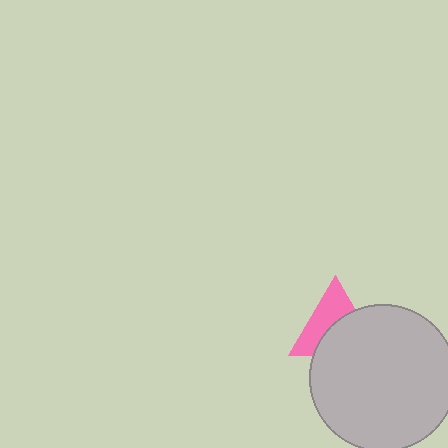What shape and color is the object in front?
The object in front is a light gray circle.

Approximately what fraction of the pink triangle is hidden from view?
Roughly 50% of the pink triangle is hidden behind the light gray circle.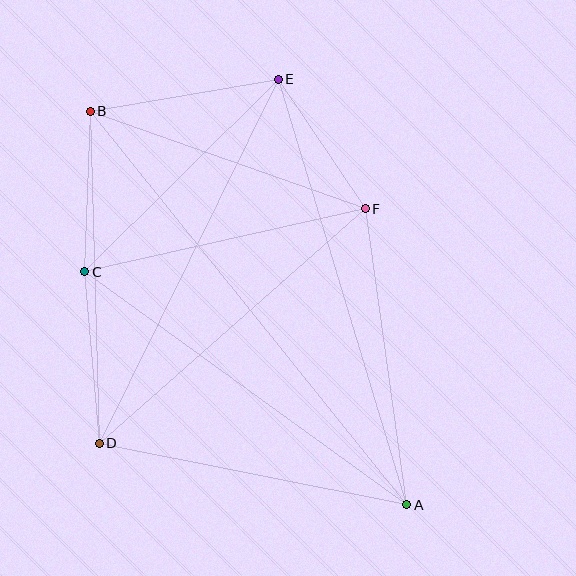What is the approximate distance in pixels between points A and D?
The distance between A and D is approximately 314 pixels.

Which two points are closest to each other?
Points E and F are closest to each other.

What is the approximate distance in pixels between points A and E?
The distance between A and E is approximately 445 pixels.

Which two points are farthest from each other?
Points A and B are farthest from each other.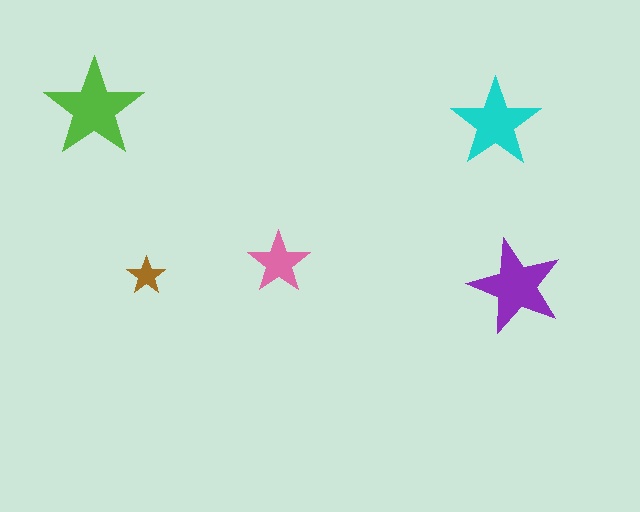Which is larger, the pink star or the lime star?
The lime one.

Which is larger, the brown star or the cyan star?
The cyan one.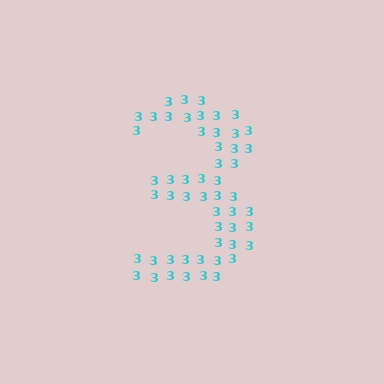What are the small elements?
The small elements are digit 3's.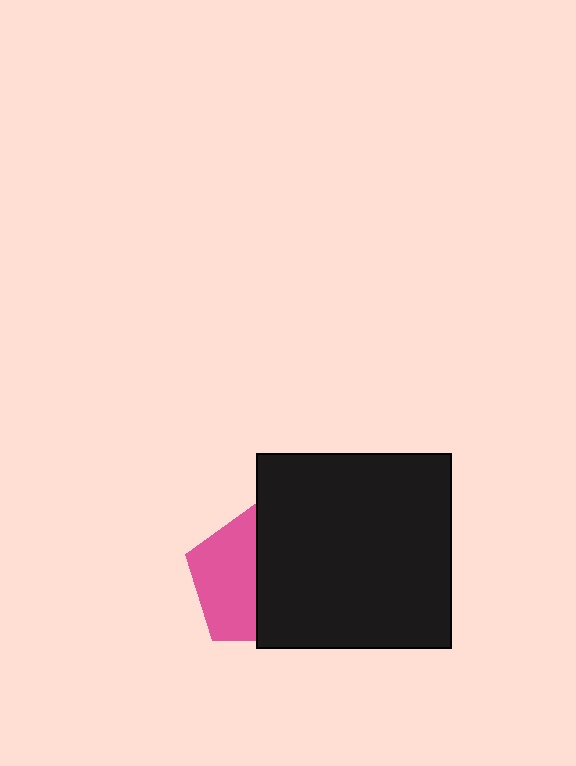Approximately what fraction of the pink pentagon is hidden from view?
Roughly 52% of the pink pentagon is hidden behind the black square.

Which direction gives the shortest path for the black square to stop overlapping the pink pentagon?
Moving right gives the shortest separation.